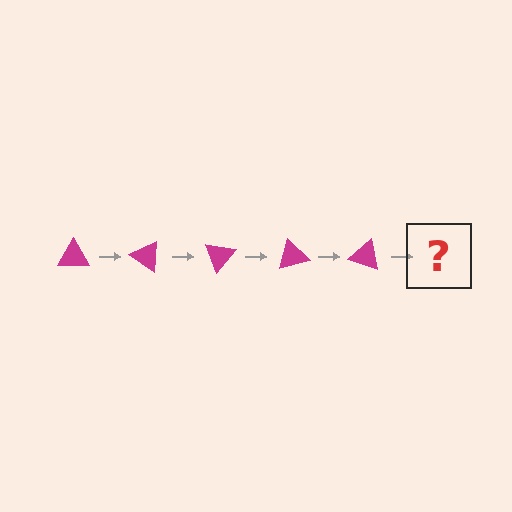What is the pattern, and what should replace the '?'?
The pattern is that the triangle rotates 35 degrees each step. The '?' should be a magenta triangle rotated 175 degrees.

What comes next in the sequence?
The next element should be a magenta triangle rotated 175 degrees.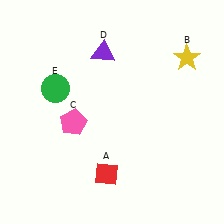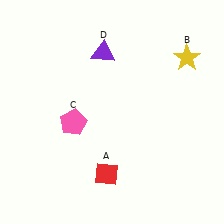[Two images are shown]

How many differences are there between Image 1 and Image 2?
There is 1 difference between the two images.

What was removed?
The green circle (E) was removed in Image 2.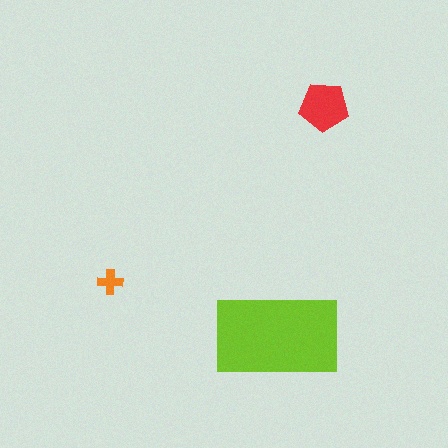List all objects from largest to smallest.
The lime rectangle, the red pentagon, the orange cross.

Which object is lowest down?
The lime rectangle is bottommost.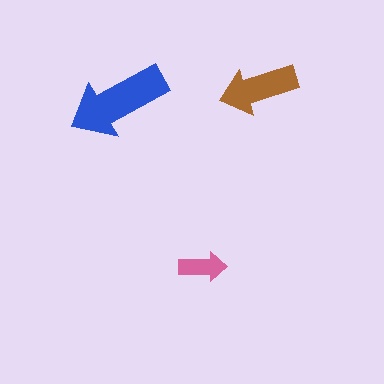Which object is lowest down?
The pink arrow is bottommost.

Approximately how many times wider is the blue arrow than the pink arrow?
About 2 times wider.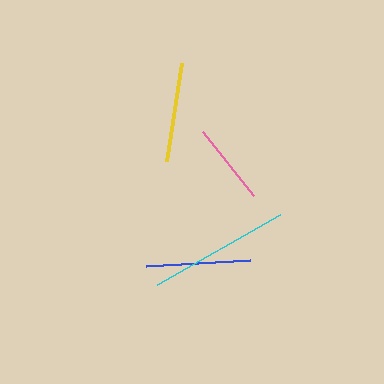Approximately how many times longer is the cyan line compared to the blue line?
The cyan line is approximately 1.4 times the length of the blue line.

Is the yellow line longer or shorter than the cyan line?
The cyan line is longer than the yellow line.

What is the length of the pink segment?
The pink segment is approximately 82 pixels long.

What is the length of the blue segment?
The blue segment is approximately 104 pixels long.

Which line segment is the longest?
The cyan line is the longest at approximately 141 pixels.